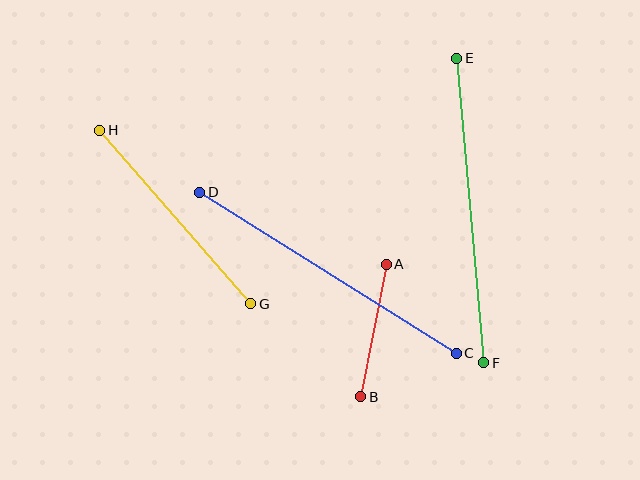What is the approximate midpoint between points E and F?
The midpoint is at approximately (470, 211) pixels.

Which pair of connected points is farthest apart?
Points E and F are farthest apart.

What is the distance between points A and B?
The distance is approximately 135 pixels.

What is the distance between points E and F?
The distance is approximately 306 pixels.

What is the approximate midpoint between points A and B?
The midpoint is at approximately (374, 330) pixels.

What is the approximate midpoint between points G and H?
The midpoint is at approximately (175, 217) pixels.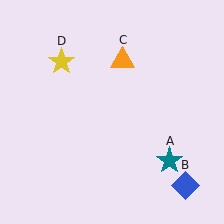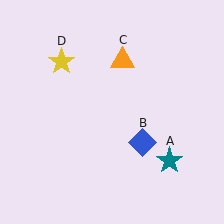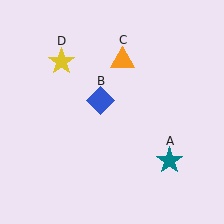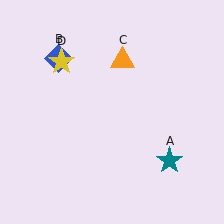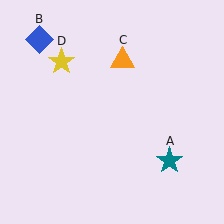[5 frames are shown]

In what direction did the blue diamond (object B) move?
The blue diamond (object B) moved up and to the left.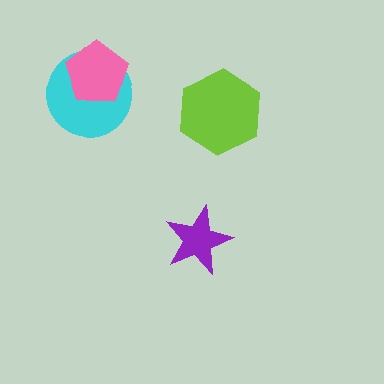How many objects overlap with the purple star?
0 objects overlap with the purple star.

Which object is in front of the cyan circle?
The pink pentagon is in front of the cyan circle.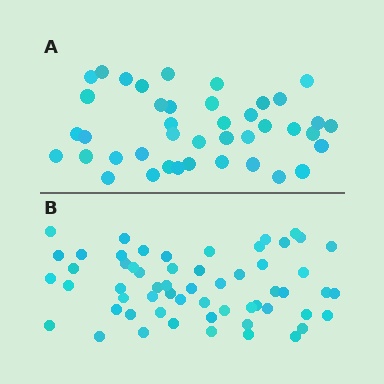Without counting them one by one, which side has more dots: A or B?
Region B (the bottom region) has more dots.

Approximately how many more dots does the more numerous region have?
Region B has approximately 15 more dots than region A.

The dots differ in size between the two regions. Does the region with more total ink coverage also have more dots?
No. Region A has more total ink coverage because its dots are larger, but region B actually contains more individual dots. Total area can be misleading — the number of items is what matters here.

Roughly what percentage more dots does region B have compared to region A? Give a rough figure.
About 40% more.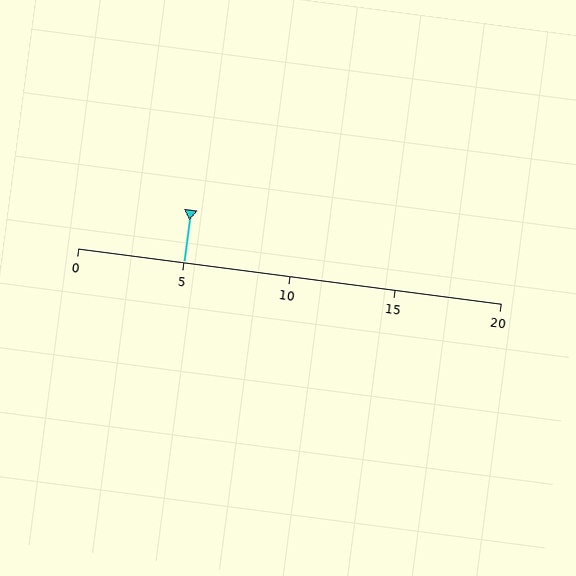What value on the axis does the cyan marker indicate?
The marker indicates approximately 5.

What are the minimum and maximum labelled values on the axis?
The axis runs from 0 to 20.